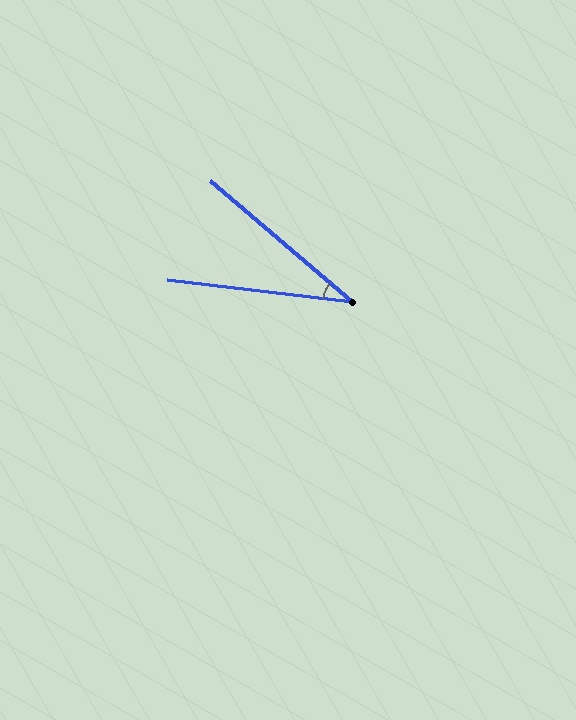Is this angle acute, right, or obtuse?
It is acute.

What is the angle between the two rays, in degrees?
Approximately 34 degrees.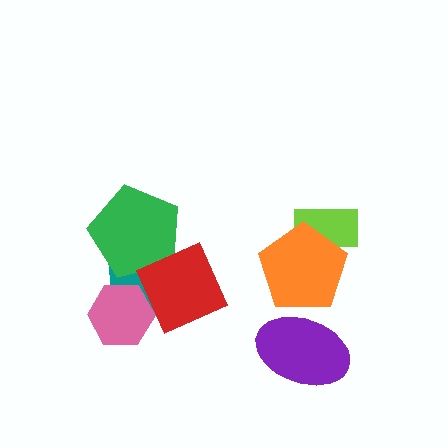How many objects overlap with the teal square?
3 objects overlap with the teal square.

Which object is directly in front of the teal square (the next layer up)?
The green pentagon is directly in front of the teal square.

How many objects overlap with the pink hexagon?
1 object overlaps with the pink hexagon.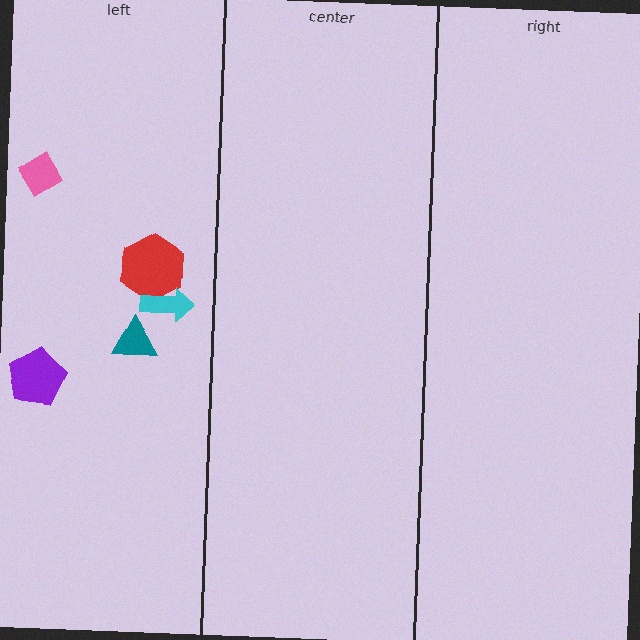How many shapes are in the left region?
5.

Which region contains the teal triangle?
The left region.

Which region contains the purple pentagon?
The left region.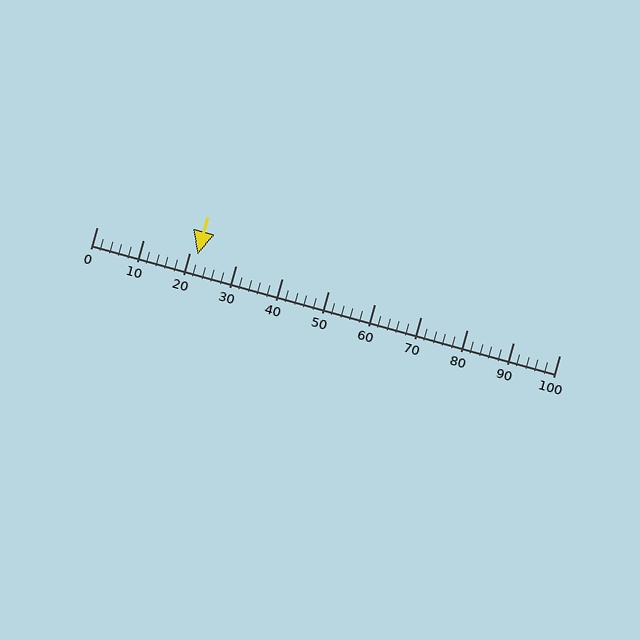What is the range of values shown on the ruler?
The ruler shows values from 0 to 100.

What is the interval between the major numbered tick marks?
The major tick marks are spaced 10 units apart.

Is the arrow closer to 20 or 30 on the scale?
The arrow is closer to 20.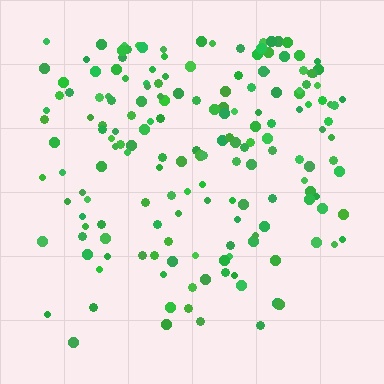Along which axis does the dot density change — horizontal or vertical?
Vertical.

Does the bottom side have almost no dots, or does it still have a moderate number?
Still a moderate number, just noticeably fewer than the top.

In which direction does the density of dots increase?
From bottom to top, with the top side densest.